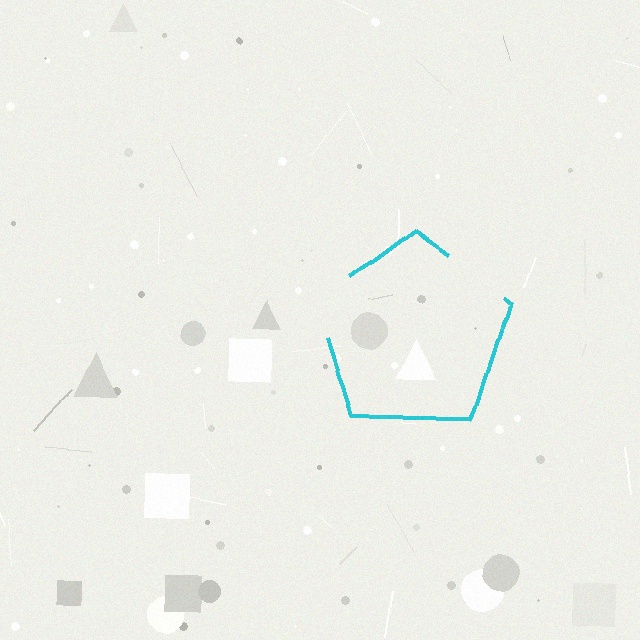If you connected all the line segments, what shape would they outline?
They would outline a pentagon.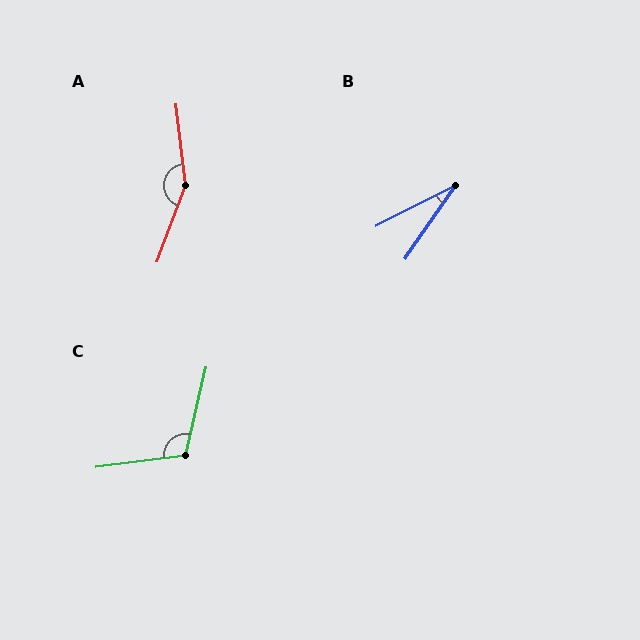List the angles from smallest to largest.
B (28°), C (110°), A (153°).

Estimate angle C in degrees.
Approximately 110 degrees.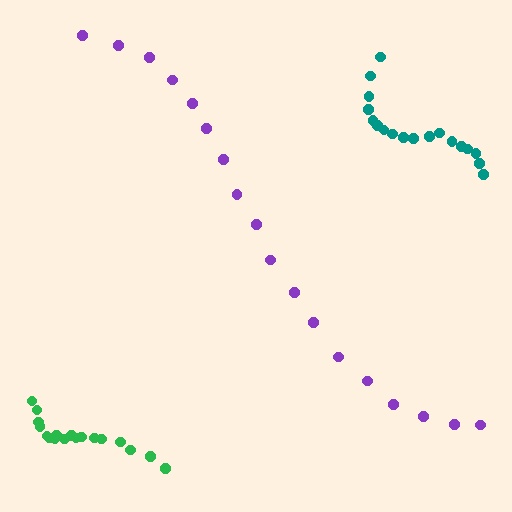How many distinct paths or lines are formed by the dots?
There are 3 distinct paths.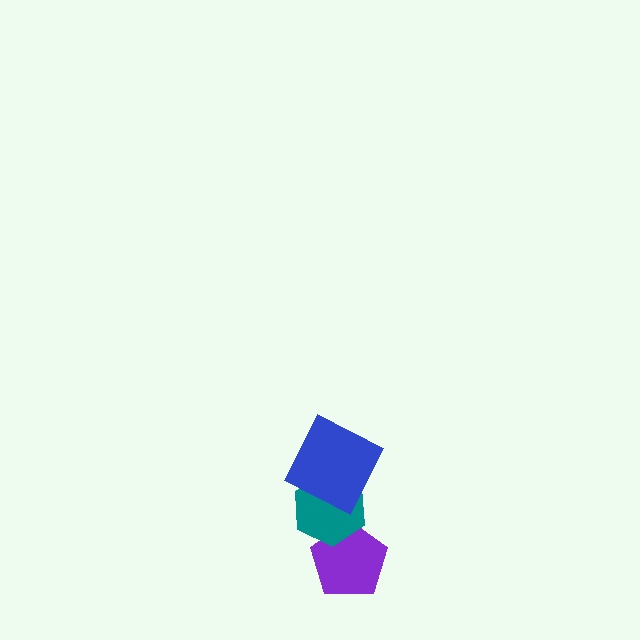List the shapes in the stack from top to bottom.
From top to bottom: the blue square, the teal hexagon, the purple pentagon.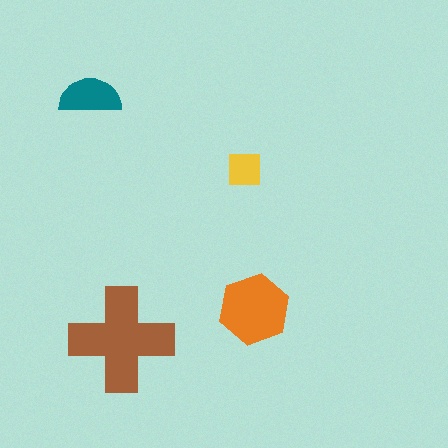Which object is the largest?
The brown cross.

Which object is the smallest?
The yellow square.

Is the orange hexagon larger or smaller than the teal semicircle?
Larger.